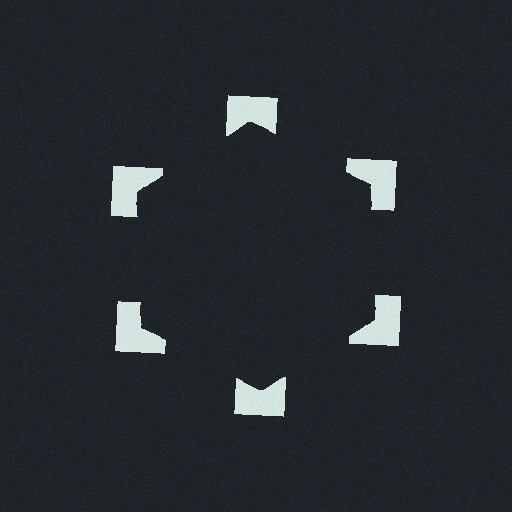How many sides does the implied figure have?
6 sides.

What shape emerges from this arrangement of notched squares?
An illusory hexagon — its edges are inferred from the aligned wedge cuts in the notched squares, not physically drawn.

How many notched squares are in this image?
There are 6 — one at each vertex of the illusory hexagon.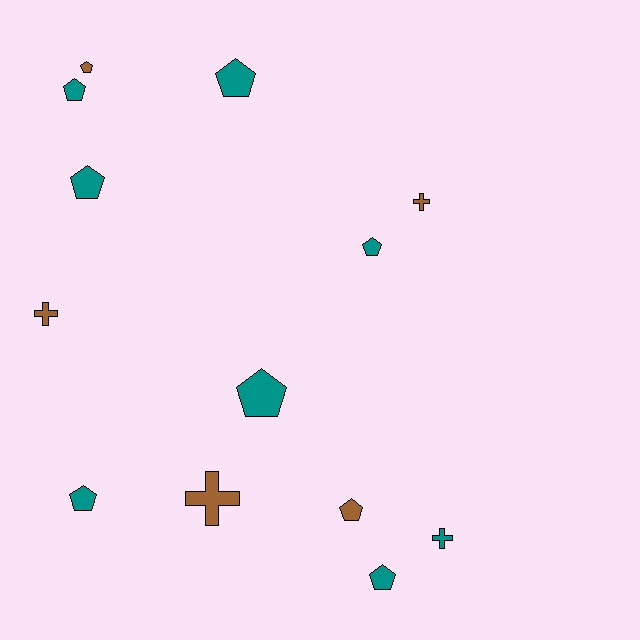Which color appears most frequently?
Teal, with 8 objects.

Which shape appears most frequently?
Pentagon, with 9 objects.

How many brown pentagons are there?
There are 2 brown pentagons.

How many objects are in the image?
There are 13 objects.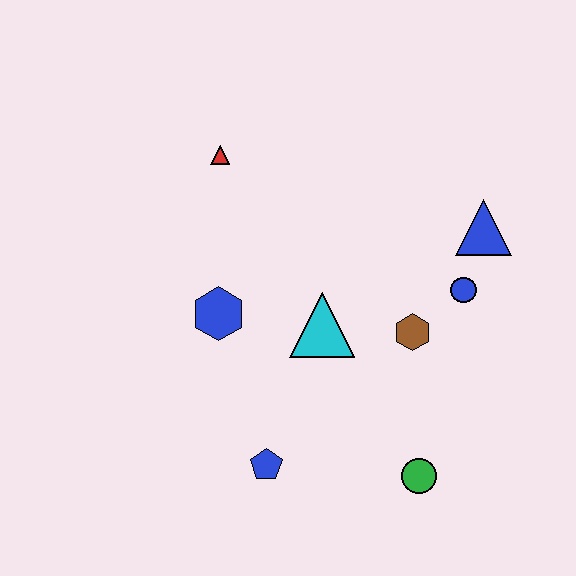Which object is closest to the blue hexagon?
The cyan triangle is closest to the blue hexagon.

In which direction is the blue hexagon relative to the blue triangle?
The blue hexagon is to the left of the blue triangle.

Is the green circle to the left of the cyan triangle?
No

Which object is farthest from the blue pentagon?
The blue triangle is farthest from the blue pentagon.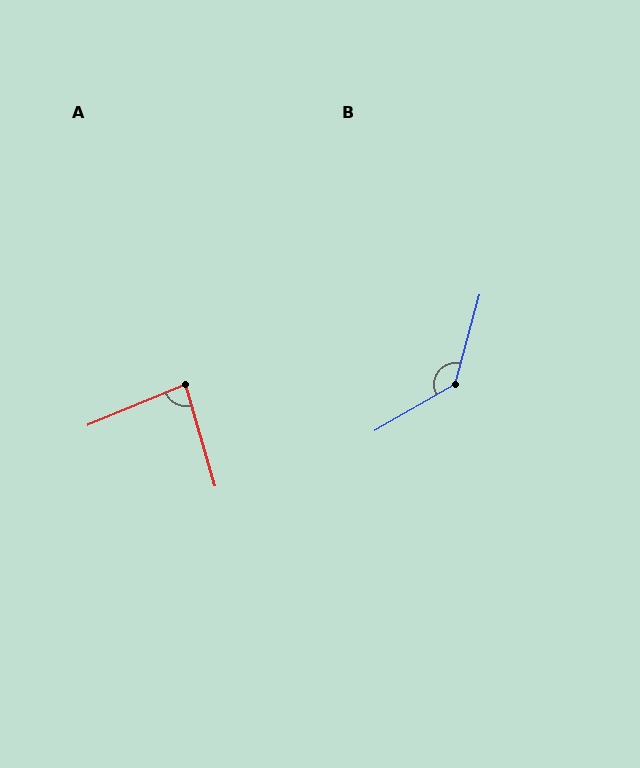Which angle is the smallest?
A, at approximately 84 degrees.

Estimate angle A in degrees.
Approximately 84 degrees.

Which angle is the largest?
B, at approximately 135 degrees.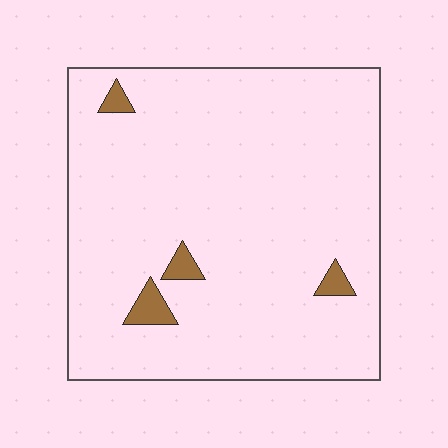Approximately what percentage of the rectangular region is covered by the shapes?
Approximately 5%.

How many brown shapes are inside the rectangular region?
4.